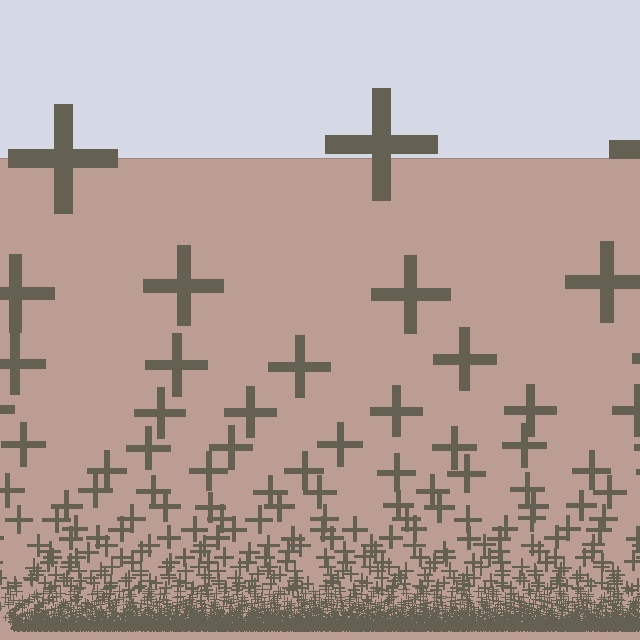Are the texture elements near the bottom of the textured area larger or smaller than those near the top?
Smaller. The gradient is inverted — elements near the bottom are smaller and denser.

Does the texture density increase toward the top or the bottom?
Density increases toward the bottom.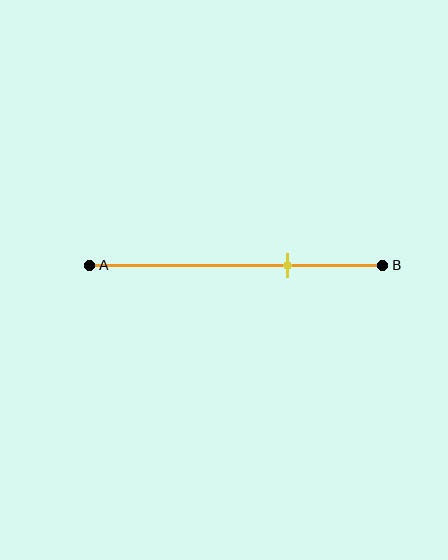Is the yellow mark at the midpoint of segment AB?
No, the mark is at about 65% from A, not at the 50% midpoint.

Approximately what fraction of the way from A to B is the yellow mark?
The yellow mark is approximately 65% of the way from A to B.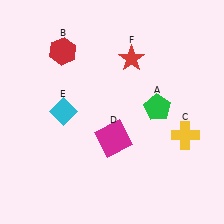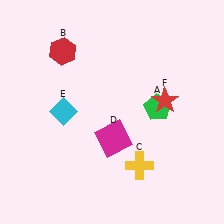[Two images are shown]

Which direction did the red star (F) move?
The red star (F) moved down.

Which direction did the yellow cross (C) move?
The yellow cross (C) moved left.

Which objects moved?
The objects that moved are: the yellow cross (C), the red star (F).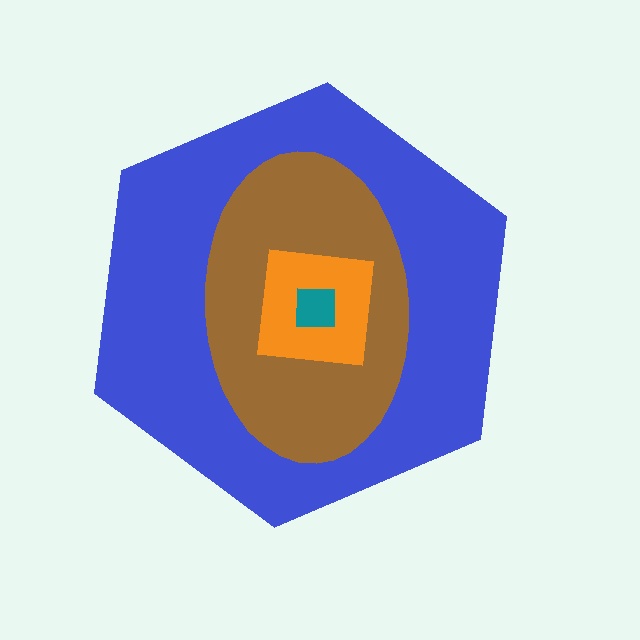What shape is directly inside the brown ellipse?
The orange square.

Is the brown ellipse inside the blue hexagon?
Yes.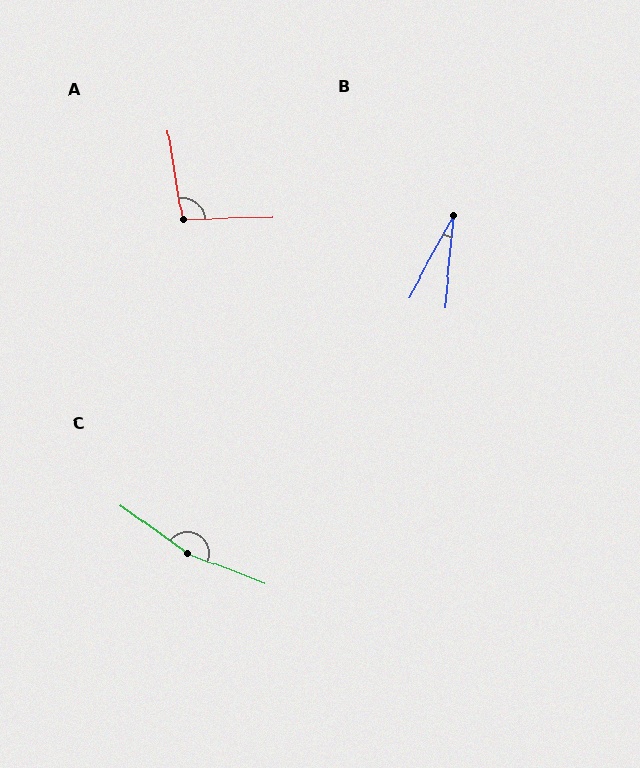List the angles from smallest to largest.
B (23°), A (98°), C (165°).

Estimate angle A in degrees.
Approximately 98 degrees.